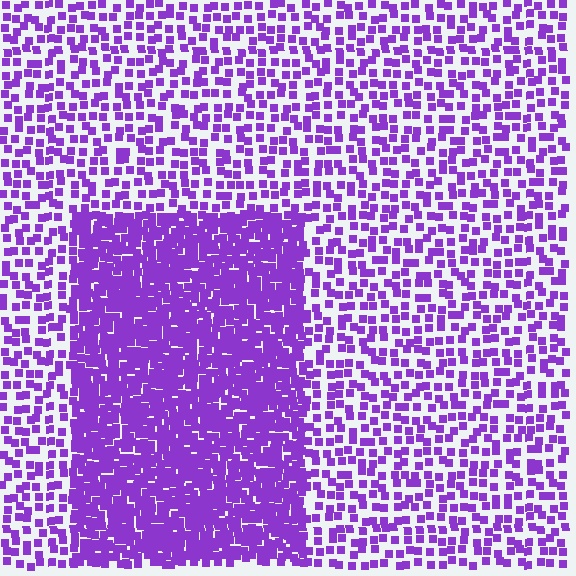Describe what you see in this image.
The image contains small purple elements arranged at two different densities. A rectangle-shaped region is visible where the elements are more densely packed than the surrounding area.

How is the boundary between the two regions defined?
The boundary is defined by a change in element density (approximately 2.5x ratio). All elements are the same color, size, and shape.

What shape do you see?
I see a rectangle.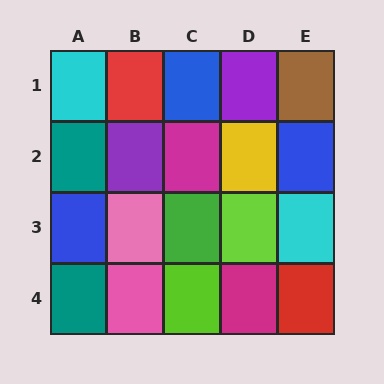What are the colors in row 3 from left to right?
Blue, pink, green, lime, cyan.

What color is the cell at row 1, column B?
Red.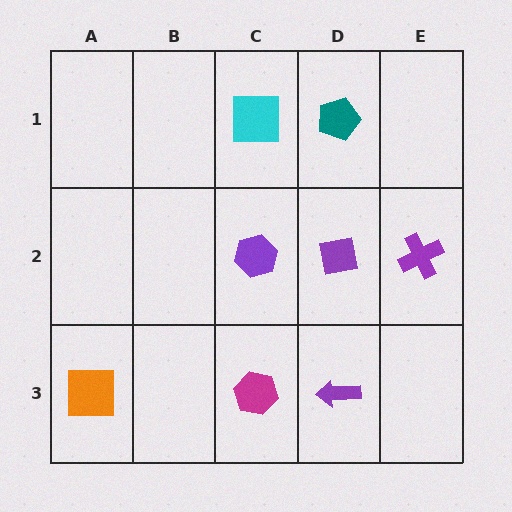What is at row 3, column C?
A magenta hexagon.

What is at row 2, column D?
A purple square.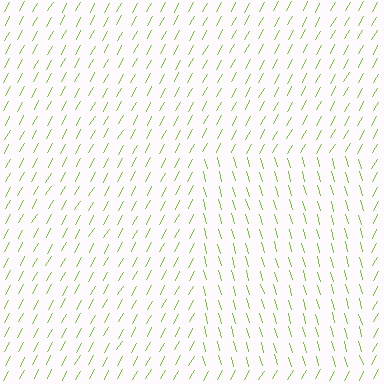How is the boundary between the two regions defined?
The boundary is defined purely by a change in line orientation (approximately 45 degrees difference). All lines are the same color and thickness.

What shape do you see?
I see a rectangle.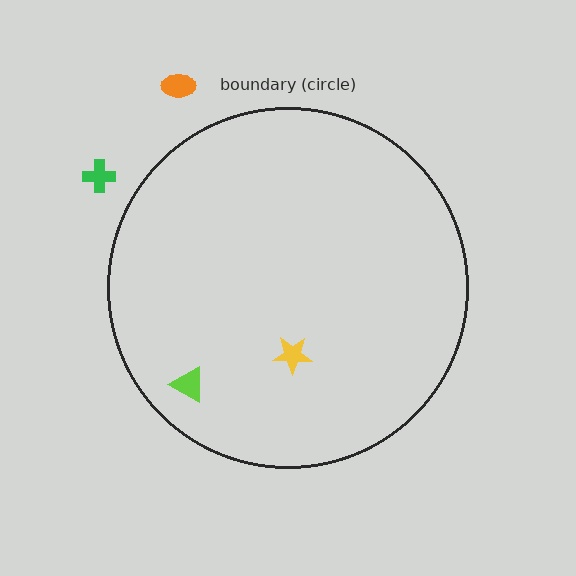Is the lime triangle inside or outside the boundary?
Inside.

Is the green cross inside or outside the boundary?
Outside.